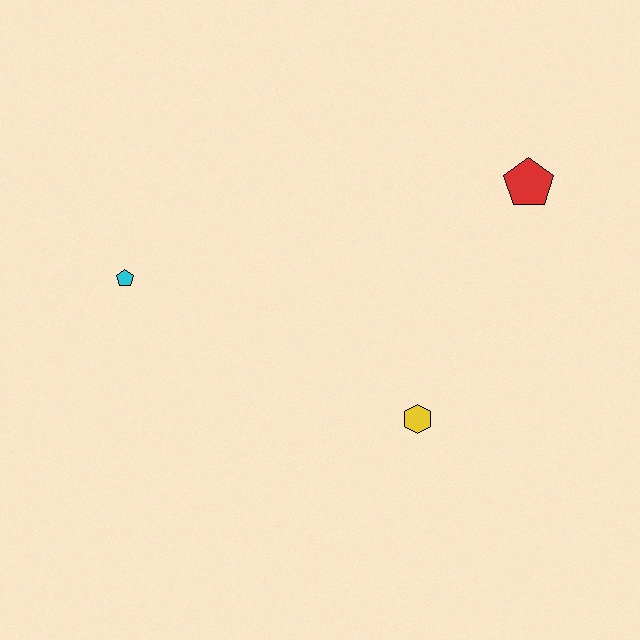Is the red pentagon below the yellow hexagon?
No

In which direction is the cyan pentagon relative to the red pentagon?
The cyan pentagon is to the left of the red pentagon.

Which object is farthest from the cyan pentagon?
The red pentagon is farthest from the cyan pentagon.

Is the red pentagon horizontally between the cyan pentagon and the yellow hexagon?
No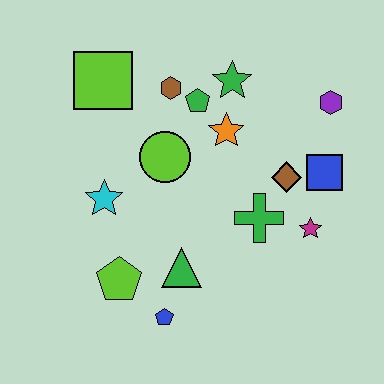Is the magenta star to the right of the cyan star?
Yes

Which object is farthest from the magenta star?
The lime square is farthest from the magenta star.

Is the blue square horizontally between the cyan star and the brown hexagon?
No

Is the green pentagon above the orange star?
Yes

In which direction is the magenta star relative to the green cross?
The magenta star is to the right of the green cross.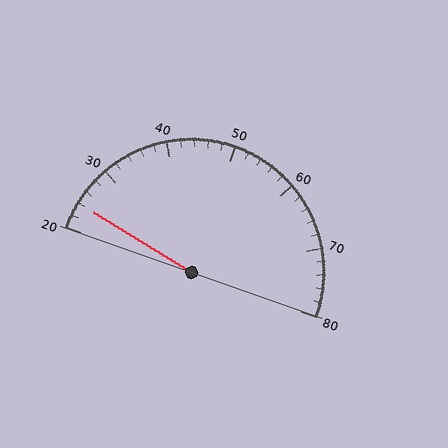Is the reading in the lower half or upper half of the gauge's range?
The reading is in the lower half of the range (20 to 80).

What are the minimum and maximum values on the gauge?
The gauge ranges from 20 to 80.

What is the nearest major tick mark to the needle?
The nearest major tick mark is 20.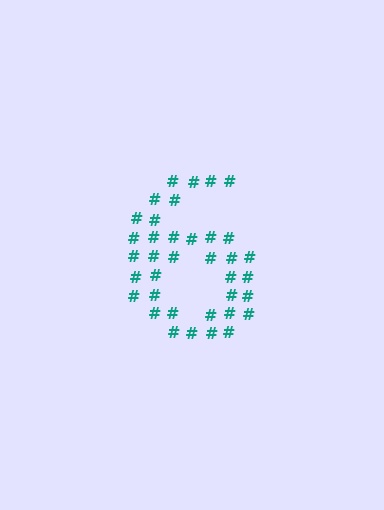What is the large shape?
The large shape is the digit 6.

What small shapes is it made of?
It is made of small hash symbols.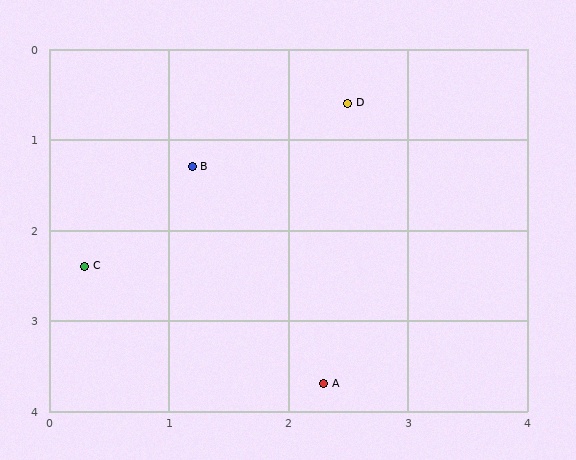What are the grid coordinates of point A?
Point A is at approximately (2.3, 3.7).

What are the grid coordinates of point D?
Point D is at approximately (2.5, 0.6).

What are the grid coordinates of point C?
Point C is at approximately (0.3, 2.4).